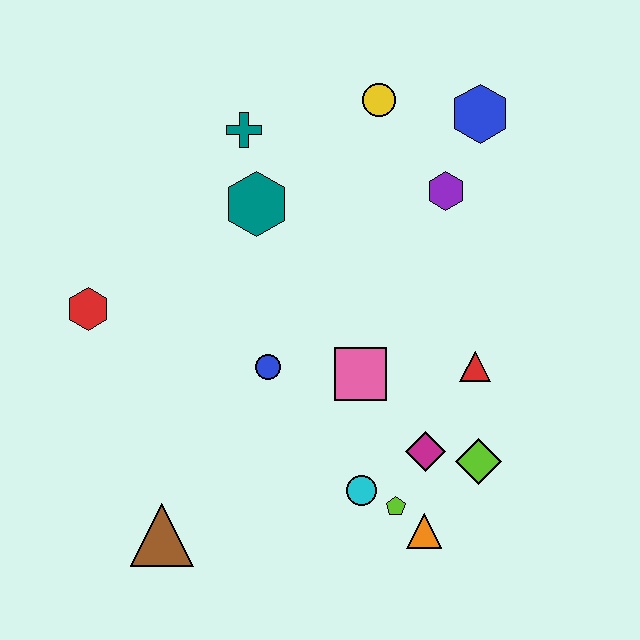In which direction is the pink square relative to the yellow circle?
The pink square is below the yellow circle.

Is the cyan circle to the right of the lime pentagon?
No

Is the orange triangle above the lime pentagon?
No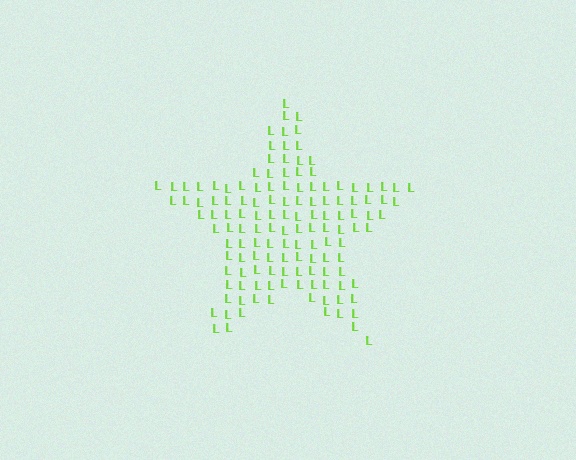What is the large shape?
The large shape is a star.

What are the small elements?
The small elements are letter L's.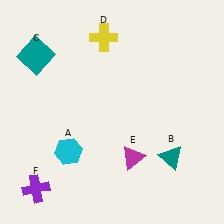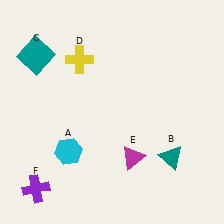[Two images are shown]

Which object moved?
The yellow cross (D) moved left.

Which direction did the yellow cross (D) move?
The yellow cross (D) moved left.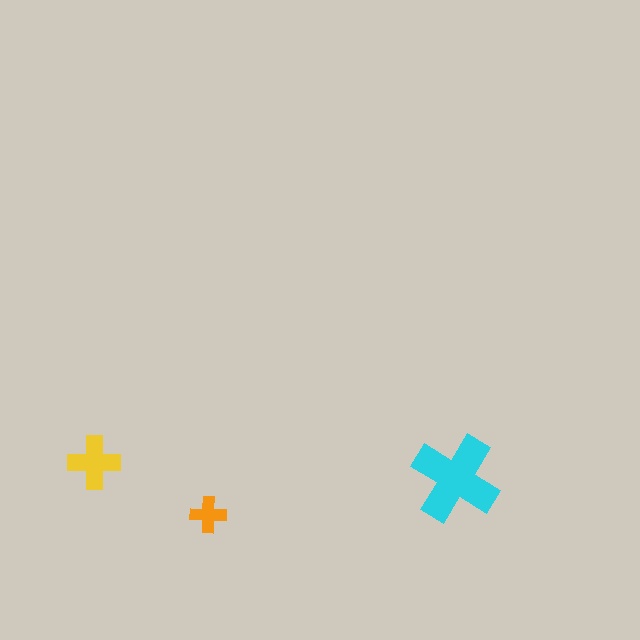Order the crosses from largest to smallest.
the cyan one, the yellow one, the orange one.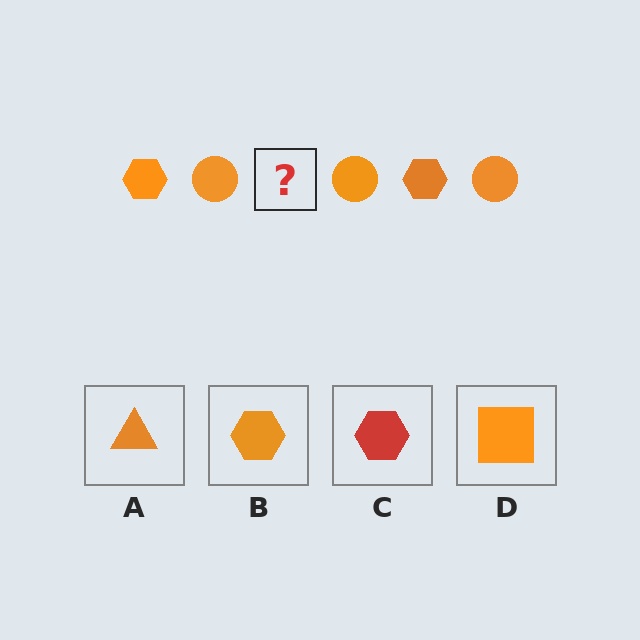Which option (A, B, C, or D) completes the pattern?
B.